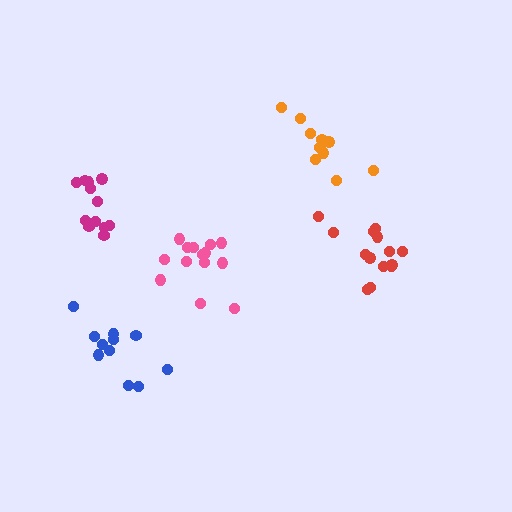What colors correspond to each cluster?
The clusters are colored: orange, blue, pink, red, magenta.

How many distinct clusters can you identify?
There are 5 distinct clusters.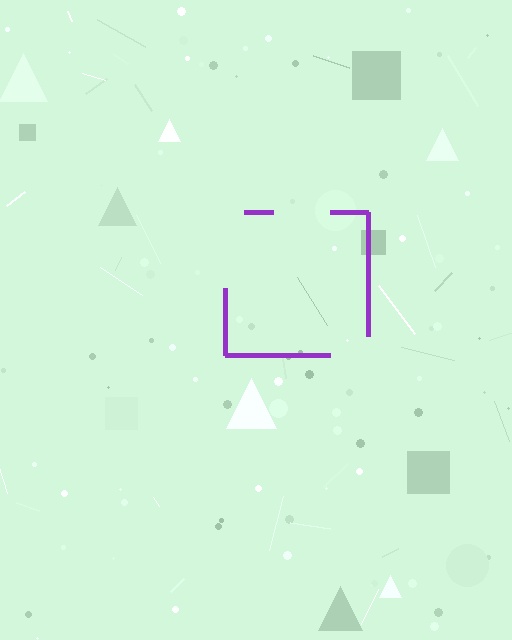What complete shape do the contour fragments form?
The contour fragments form a square.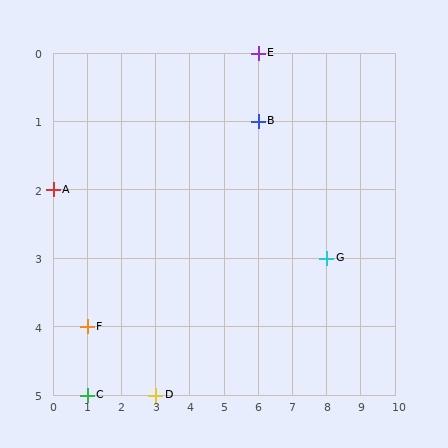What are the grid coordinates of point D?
Point D is at grid coordinates (3, 5).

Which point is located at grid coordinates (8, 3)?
Point G is at (8, 3).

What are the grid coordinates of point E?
Point E is at grid coordinates (6, 0).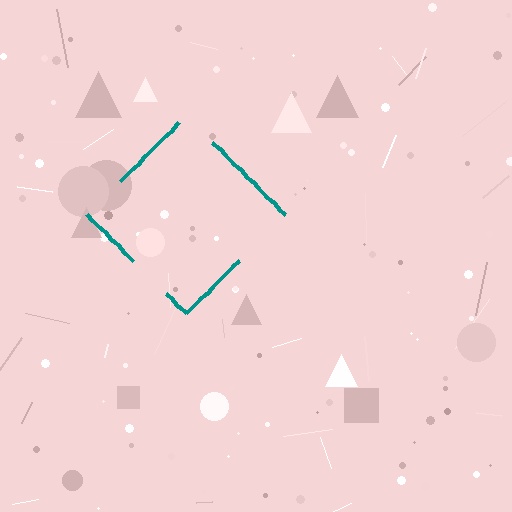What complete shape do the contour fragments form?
The contour fragments form a diamond.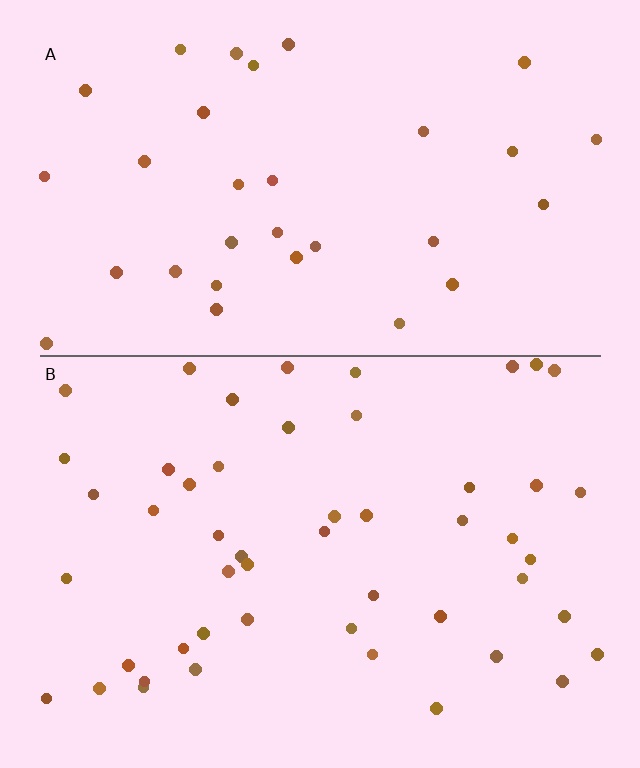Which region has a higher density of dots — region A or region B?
B (the bottom).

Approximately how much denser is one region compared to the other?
Approximately 1.5× — region B over region A.